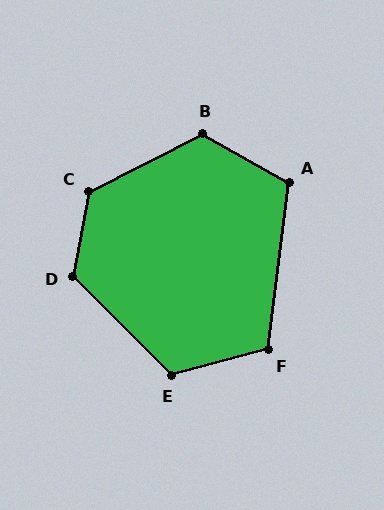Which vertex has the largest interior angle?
C, at approximately 127 degrees.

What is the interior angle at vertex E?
Approximately 121 degrees (obtuse).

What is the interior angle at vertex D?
Approximately 124 degrees (obtuse).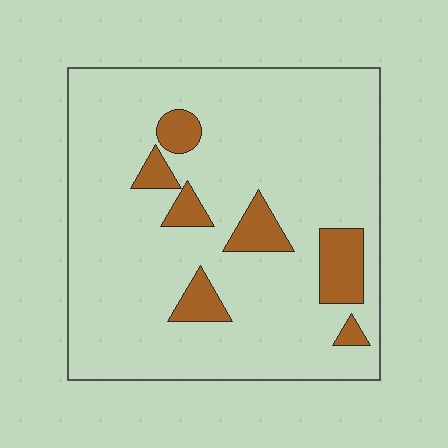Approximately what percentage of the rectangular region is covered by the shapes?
Approximately 15%.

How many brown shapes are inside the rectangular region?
7.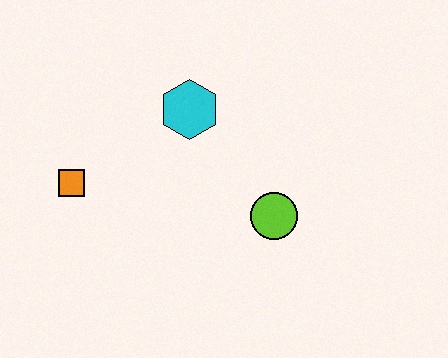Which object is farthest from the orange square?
The lime circle is farthest from the orange square.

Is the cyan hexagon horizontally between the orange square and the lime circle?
Yes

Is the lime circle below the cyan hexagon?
Yes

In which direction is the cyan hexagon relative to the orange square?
The cyan hexagon is to the right of the orange square.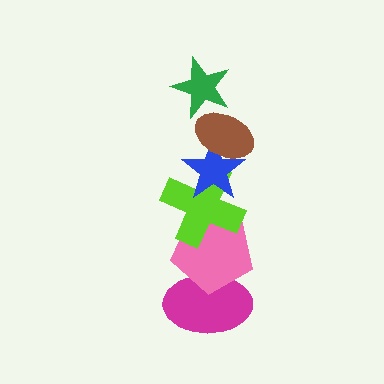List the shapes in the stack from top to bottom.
From top to bottom: the green star, the brown ellipse, the blue star, the lime cross, the pink pentagon, the magenta ellipse.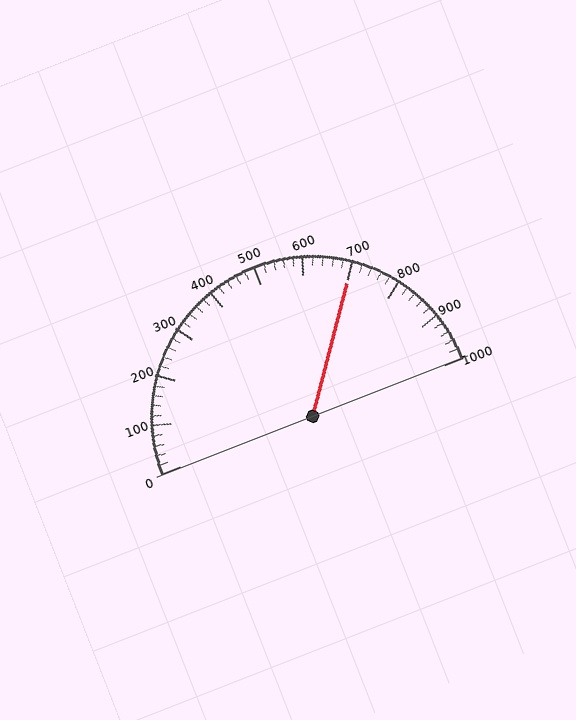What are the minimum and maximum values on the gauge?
The gauge ranges from 0 to 1000.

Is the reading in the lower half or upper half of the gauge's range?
The reading is in the upper half of the range (0 to 1000).